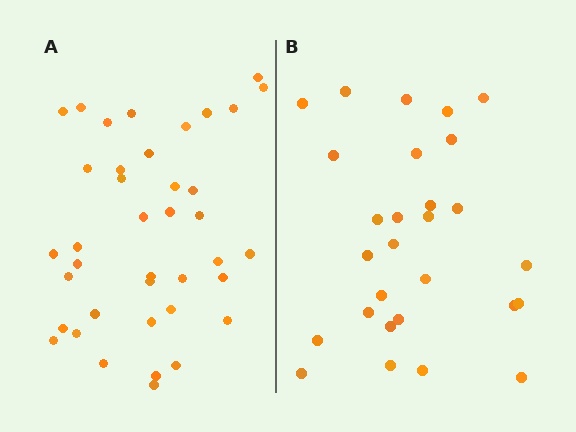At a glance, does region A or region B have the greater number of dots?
Region A (the left region) has more dots.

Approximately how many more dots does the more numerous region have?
Region A has roughly 12 or so more dots than region B.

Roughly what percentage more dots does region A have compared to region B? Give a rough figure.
About 40% more.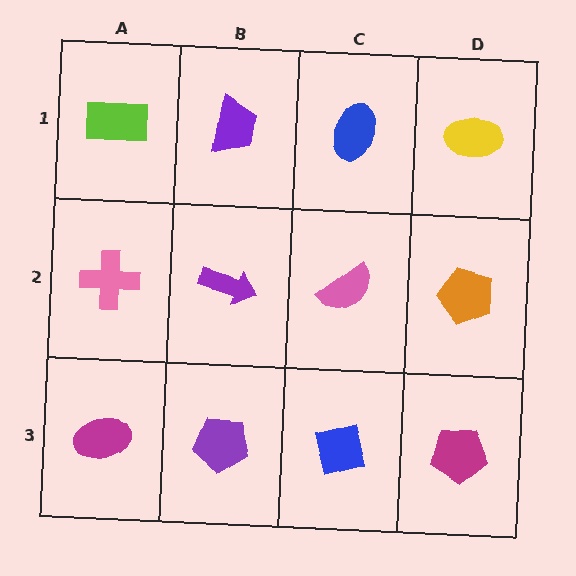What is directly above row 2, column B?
A purple trapezoid.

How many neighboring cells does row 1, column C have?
3.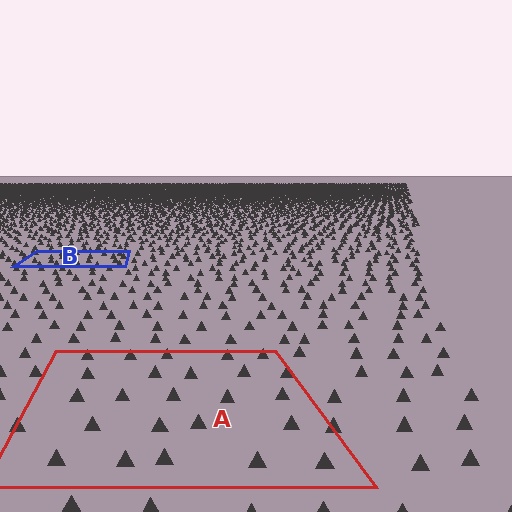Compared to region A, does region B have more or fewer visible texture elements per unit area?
Region B has more texture elements per unit area — they are packed more densely because it is farther away.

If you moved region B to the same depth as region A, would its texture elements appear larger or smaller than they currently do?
They would appear larger. At a closer depth, the same texture elements are projected at a bigger on-screen size.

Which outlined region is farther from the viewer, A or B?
Region B is farther from the viewer — the texture elements inside it appear smaller and more densely packed.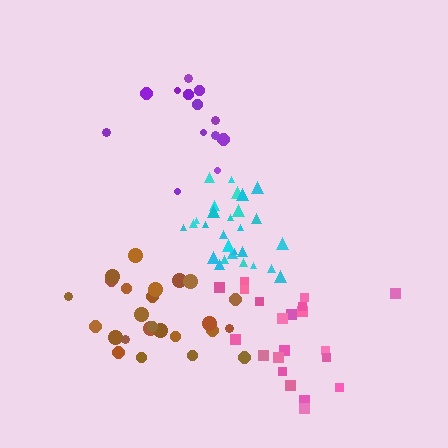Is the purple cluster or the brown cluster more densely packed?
Brown.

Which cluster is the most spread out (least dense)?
Purple.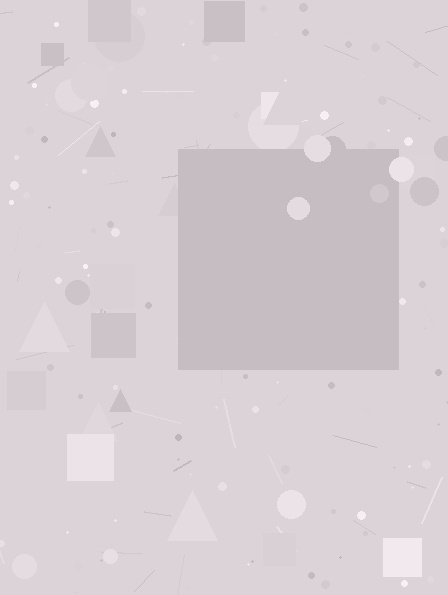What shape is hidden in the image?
A square is hidden in the image.